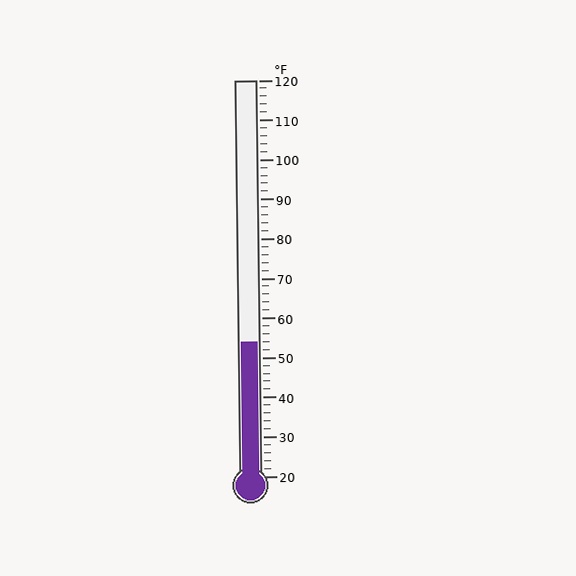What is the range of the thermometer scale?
The thermometer scale ranges from 20°F to 120°F.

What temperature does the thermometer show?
The thermometer shows approximately 54°F.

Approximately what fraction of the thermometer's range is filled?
The thermometer is filled to approximately 35% of its range.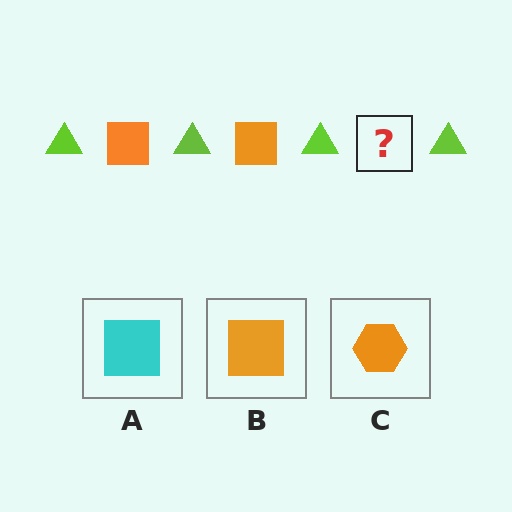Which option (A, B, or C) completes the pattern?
B.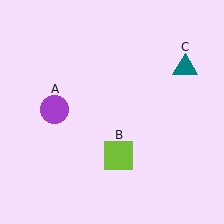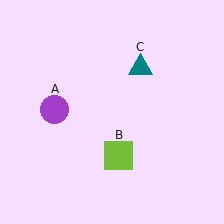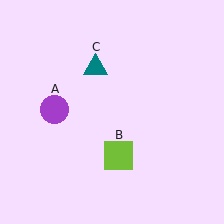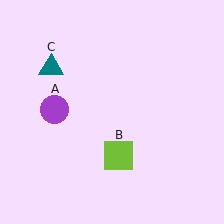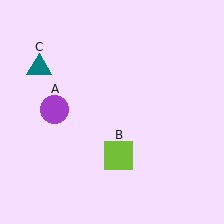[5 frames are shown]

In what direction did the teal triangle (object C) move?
The teal triangle (object C) moved left.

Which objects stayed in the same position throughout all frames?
Purple circle (object A) and lime square (object B) remained stationary.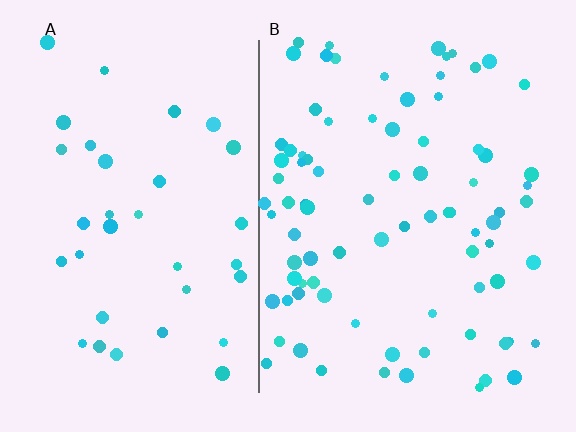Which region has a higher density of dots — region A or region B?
B (the right).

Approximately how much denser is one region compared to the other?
Approximately 2.3× — region B over region A.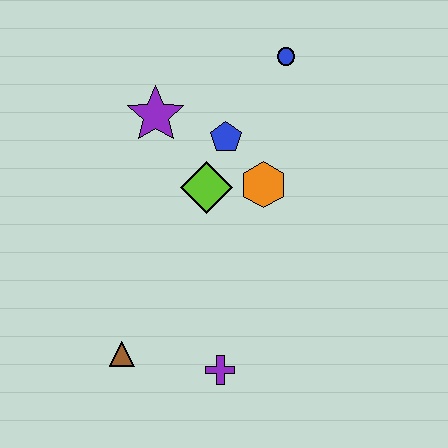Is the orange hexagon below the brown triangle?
No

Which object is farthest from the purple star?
The purple cross is farthest from the purple star.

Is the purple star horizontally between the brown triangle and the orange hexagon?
Yes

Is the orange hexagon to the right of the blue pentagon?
Yes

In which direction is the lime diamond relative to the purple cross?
The lime diamond is above the purple cross.